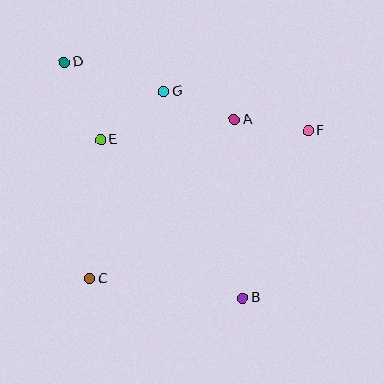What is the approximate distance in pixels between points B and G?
The distance between B and G is approximately 221 pixels.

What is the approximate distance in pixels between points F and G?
The distance between F and G is approximately 150 pixels.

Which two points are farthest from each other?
Points B and D are farthest from each other.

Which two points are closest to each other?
Points A and F are closest to each other.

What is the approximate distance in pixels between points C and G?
The distance between C and G is approximately 201 pixels.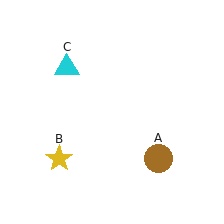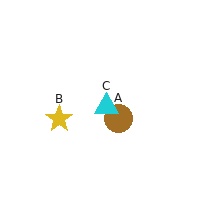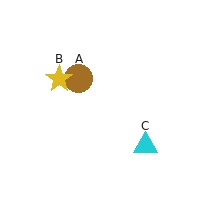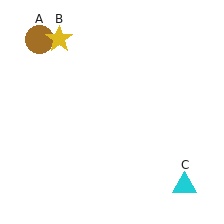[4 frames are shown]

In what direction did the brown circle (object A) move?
The brown circle (object A) moved up and to the left.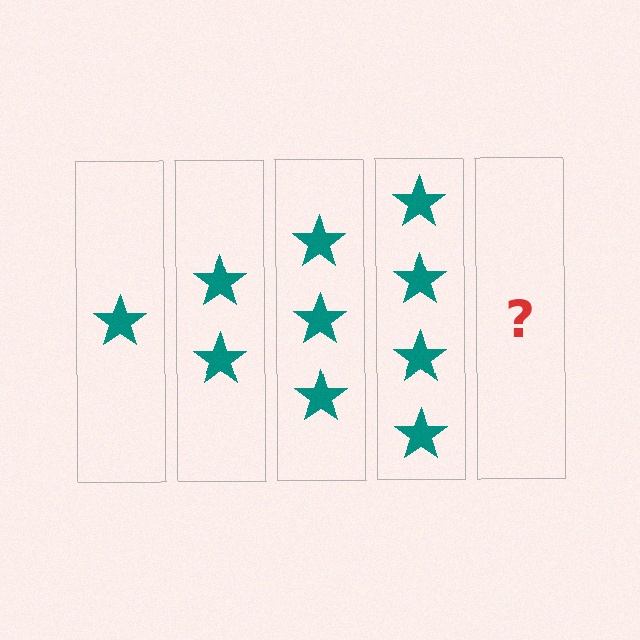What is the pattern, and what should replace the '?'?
The pattern is that each step adds one more star. The '?' should be 5 stars.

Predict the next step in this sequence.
The next step is 5 stars.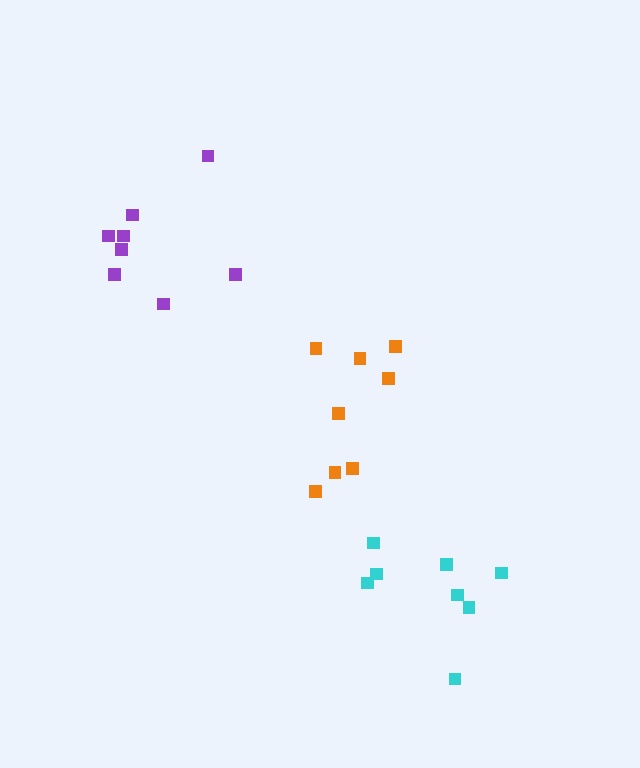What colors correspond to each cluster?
The clusters are colored: purple, orange, cyan.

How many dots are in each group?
Group 1: 8 dots, Group 2: 8 dots, Group 3: 8 dots (24 total).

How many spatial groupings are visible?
There are 3 spatial groupings.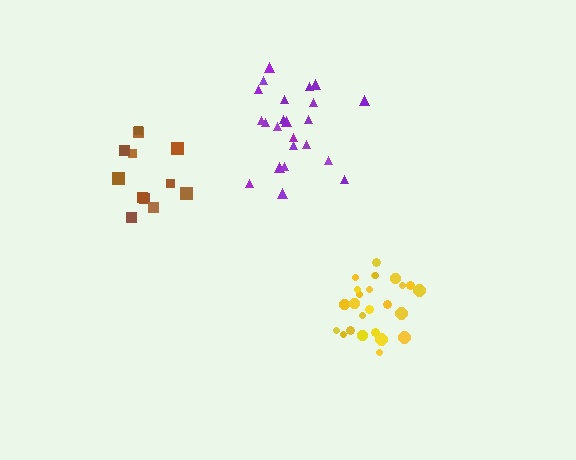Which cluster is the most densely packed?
Yellow.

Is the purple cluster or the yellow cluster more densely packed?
Yellow.